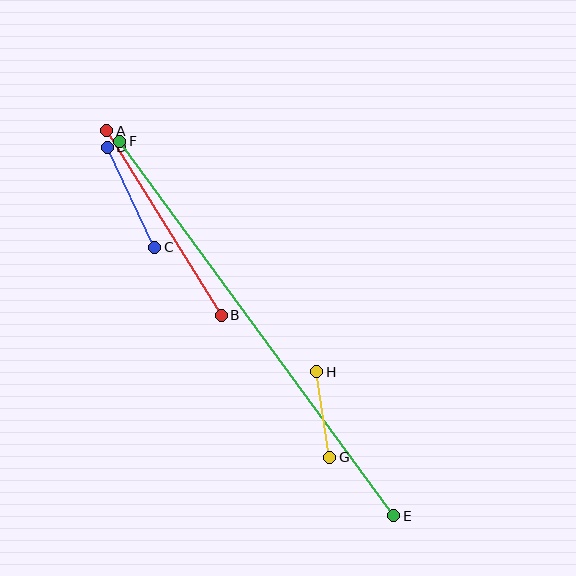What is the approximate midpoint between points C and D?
The midpoint is at approximately (131, 197) pixels.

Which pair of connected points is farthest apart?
Points E and F are farthest apart.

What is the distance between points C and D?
The distance is approximately 110 pixels.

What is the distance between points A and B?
The distance is approximately 217 pixels.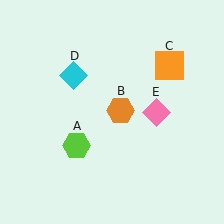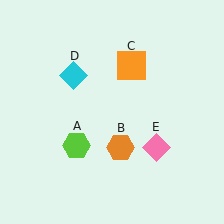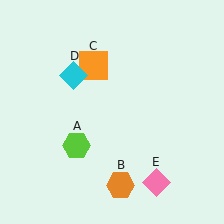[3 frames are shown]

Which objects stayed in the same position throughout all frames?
Lime hexagon (object A) and cyan diamond (object D) remained stationary.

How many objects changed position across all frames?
3 objects changed position: orange hexagon (object B), orange square (object C), pink diamond (object E).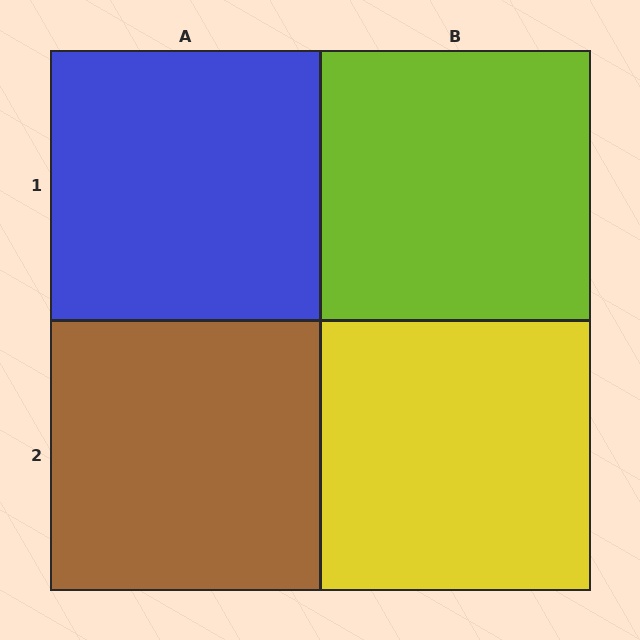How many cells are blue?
1 cell is blue.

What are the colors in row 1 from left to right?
Blue, lime.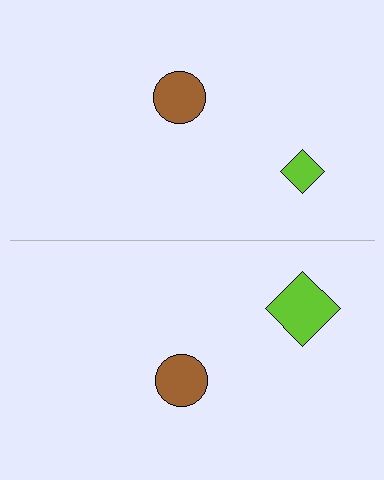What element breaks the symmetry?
The lime diamond on the bottom side has a different size than its mirror counterpart.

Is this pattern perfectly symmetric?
No, the pattern is not perfectly symmetric. The lime diamond on the bottom side has a different size than its mirror counterpart.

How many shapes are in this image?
There are 4 shapes in this image.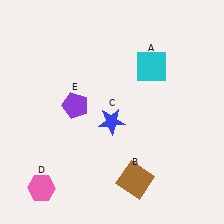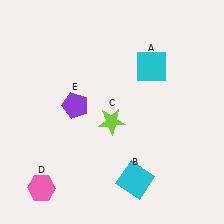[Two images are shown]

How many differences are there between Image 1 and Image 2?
There are 2 differences between the two images.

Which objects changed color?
B changed from brown to cyan. C changed from blue to lime.